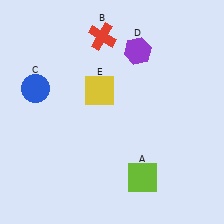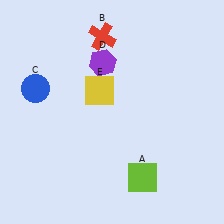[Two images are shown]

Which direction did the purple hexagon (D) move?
The purple hexagon (D) moved left.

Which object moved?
The purple hexagon (D) moved left.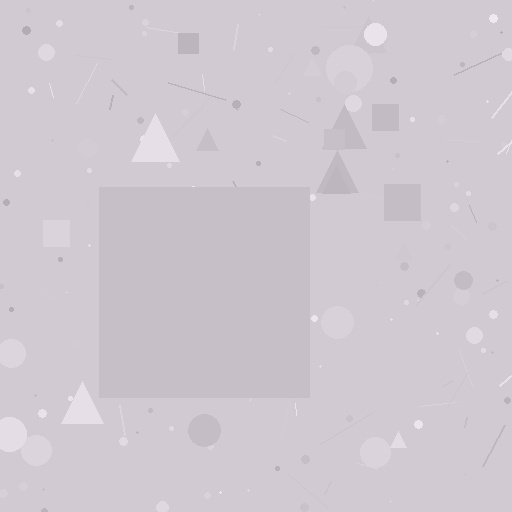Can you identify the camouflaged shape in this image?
The camouflaged shape is a square.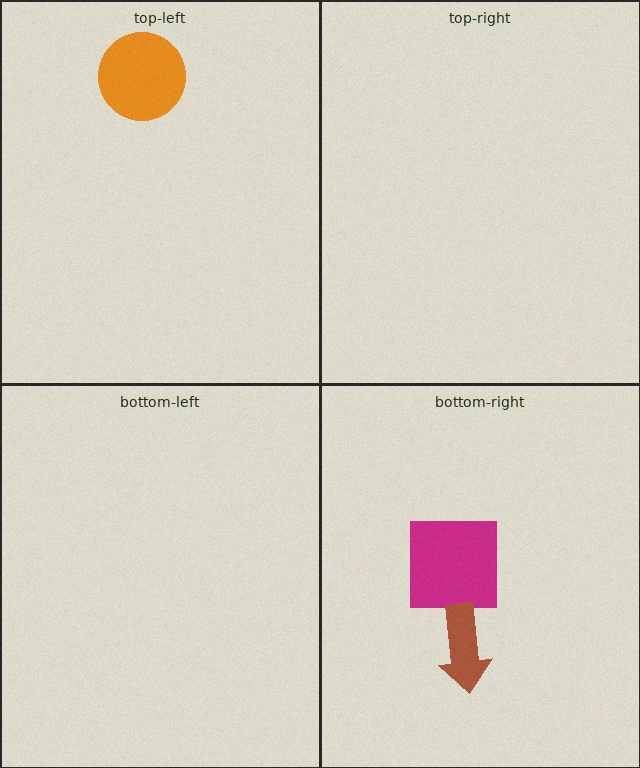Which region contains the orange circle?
The top-left region.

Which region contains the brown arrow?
The bottom-right region.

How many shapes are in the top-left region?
1.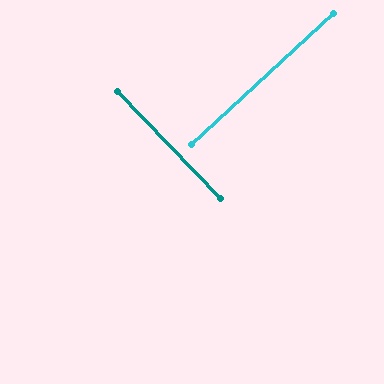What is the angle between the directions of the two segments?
Approximately 89 degrees.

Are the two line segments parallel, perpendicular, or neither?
Perpendicular — they meet at approximately 89°.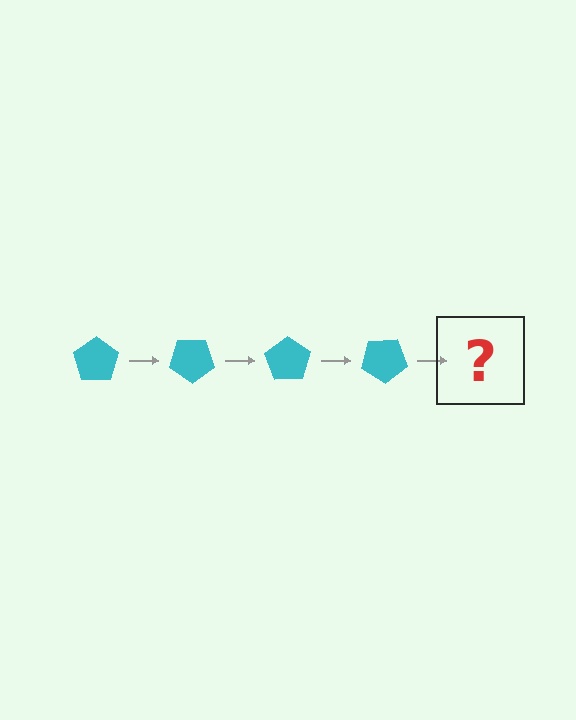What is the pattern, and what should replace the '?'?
The pattern is that the pentagon rotates 35 degrees each step. The '?' should be a cyan pentagon rotated 140 degrees.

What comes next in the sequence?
The next element should be a cyan pentagon rotated 140 degrees.